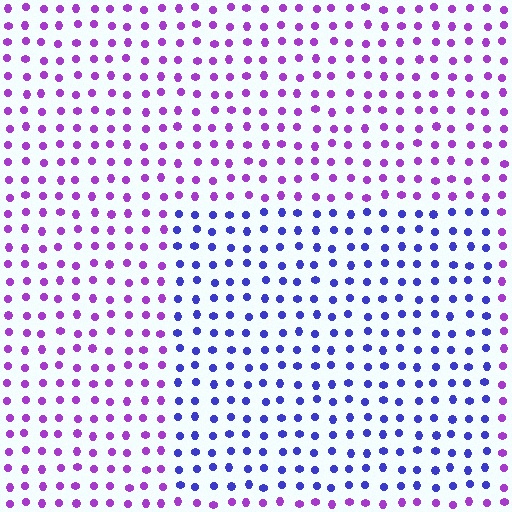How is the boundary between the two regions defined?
The boundary is defined purely by a slight shift in hue (about 45 degrees). Spacing, size, and orientation are identical on both sides.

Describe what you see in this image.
The image is filled with small purple elements in a uniform arrangement. A rectangle-shaped region is visible where the elements are tinted to a slightly different hue, forming a subtle color boundary.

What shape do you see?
I see a rectangle.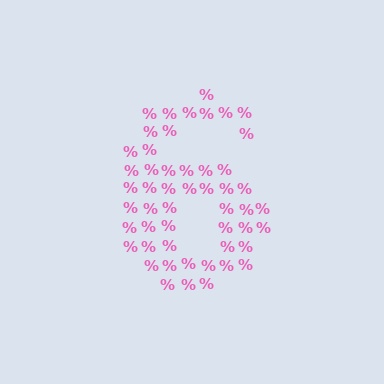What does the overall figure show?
The overall figure shows the digit 6.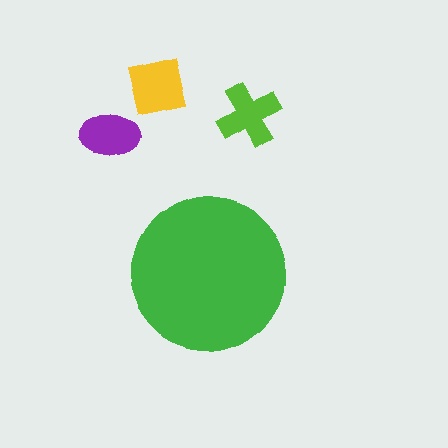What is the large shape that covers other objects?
A green circle.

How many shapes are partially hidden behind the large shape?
0 shapes are partially hidden.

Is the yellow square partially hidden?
No, the yellow square is fully visible.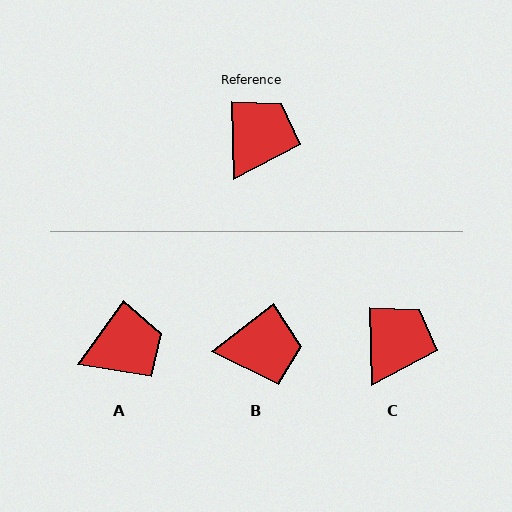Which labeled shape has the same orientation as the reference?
C.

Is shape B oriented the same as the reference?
No, it is off by about 54 degrees.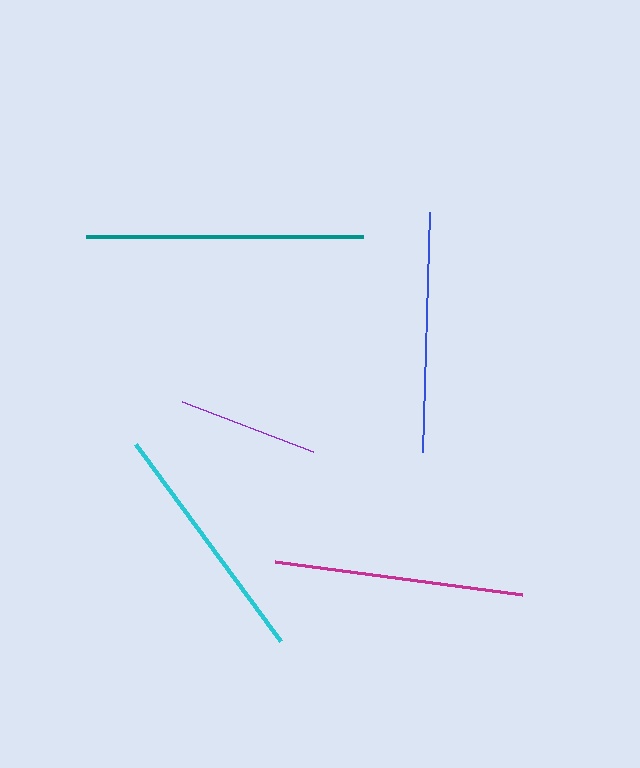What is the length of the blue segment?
The blue segment is approximately 240 pixels long.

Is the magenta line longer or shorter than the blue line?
The magenta line is longer than the blue line.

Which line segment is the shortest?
The purple line is the shortest at approximately 140 pixels.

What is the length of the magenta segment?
The magenta segment is approximately 250 pixels long.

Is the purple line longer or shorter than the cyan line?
The cyan line is longer than the purple line.